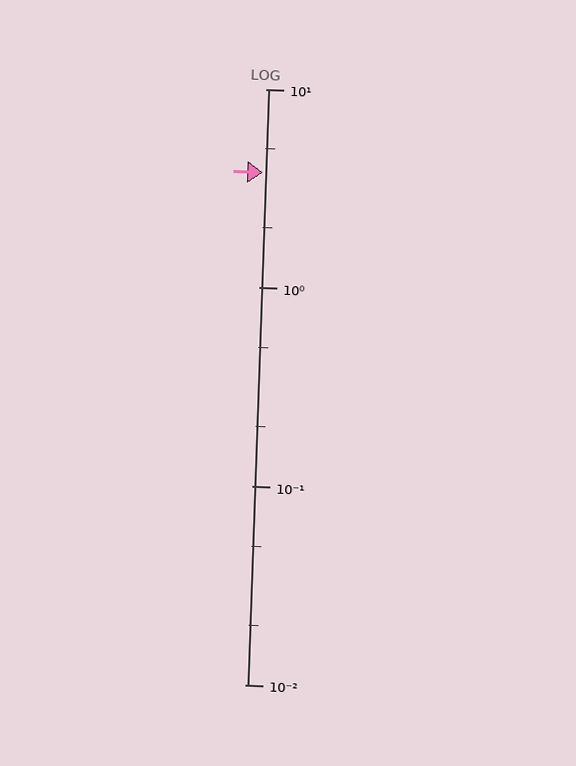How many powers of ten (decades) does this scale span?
The scale spans 3 decades, from 0.01 to 10.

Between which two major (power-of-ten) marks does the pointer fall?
The pointer is between 1 and 10.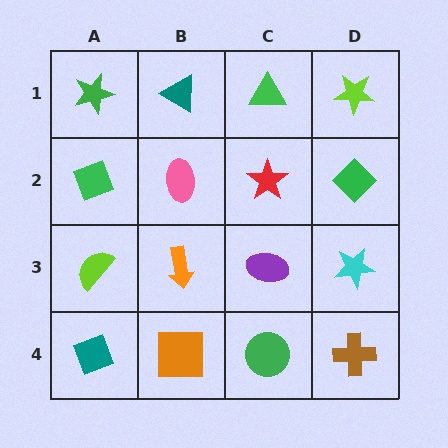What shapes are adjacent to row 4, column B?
An orange arrow (row 3, column B), a teal diamond (row 4, column A), a green circle (row 4, column C).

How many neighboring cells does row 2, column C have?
4.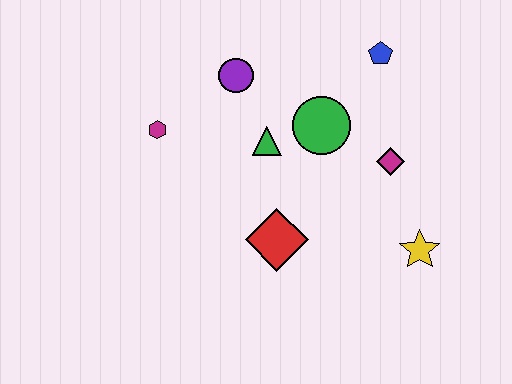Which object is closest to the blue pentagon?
The green circle is closest to the blue pentagon.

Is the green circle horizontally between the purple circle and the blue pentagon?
Yes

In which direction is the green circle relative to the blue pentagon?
The green circle is below the blue pentagon.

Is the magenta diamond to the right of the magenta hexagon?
Yes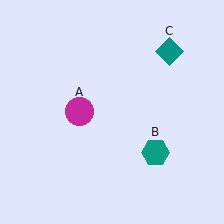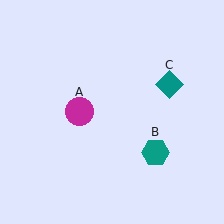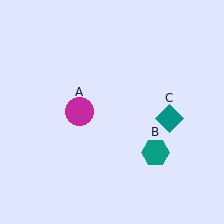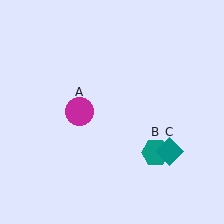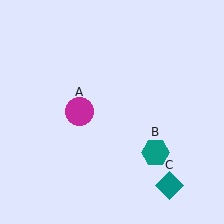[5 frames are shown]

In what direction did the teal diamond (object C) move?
The teal diamond (object C) moved down.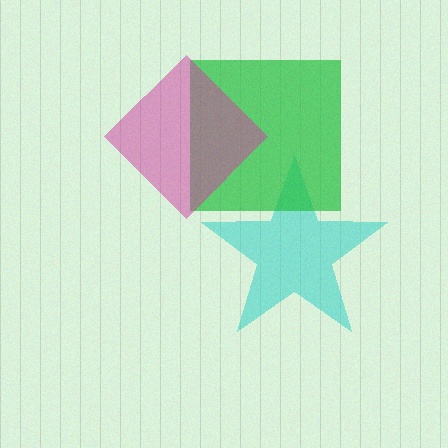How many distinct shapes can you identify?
There are 3 distinct shapes: a cyan star, a green square, a magenta diamond.